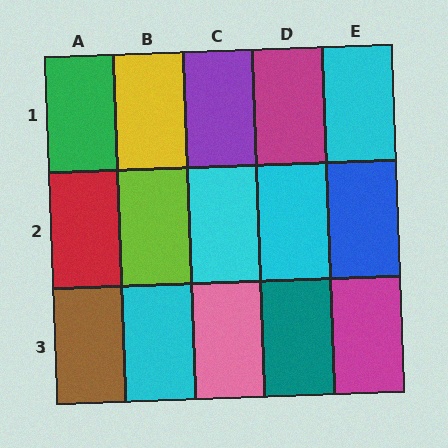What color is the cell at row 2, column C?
Cyan.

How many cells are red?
1 cell is red.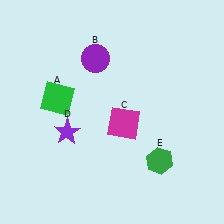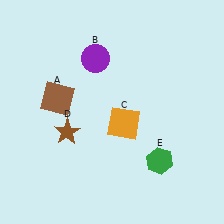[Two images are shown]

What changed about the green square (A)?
In Image 1, A is green. In Image 2, it changed to brown.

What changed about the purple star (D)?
In Image 1, D is purple. In Image 2, it changed to brown.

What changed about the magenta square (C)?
In Image 1, C is magenta. In Image 2, it changed to orange.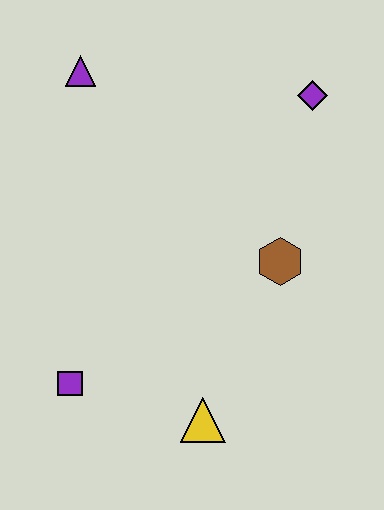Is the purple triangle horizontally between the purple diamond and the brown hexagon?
No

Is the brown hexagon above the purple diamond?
No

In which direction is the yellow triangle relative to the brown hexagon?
The yellow triangle is below the brown hexagon.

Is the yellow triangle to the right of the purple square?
Yes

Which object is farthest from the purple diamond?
The purple square is farthest from the purple diamond.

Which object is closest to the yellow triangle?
The purple square is closest to the yellow triangle.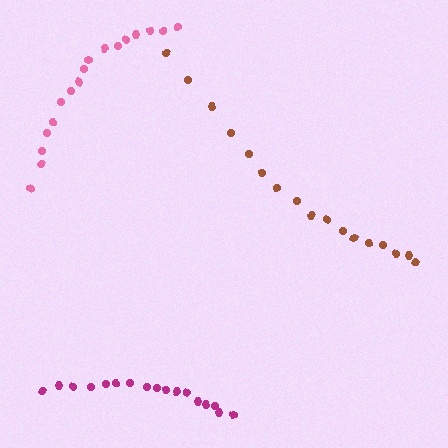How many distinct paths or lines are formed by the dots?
There are 3 distinct paths.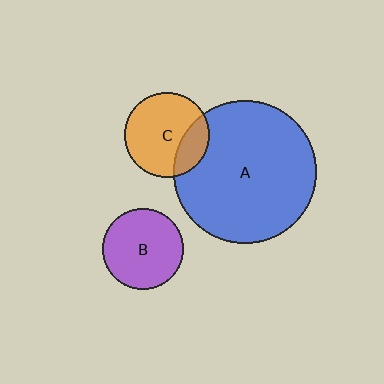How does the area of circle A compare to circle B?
Approximately 3.1 times.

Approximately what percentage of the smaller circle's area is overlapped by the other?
Approximately 25%.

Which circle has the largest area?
Circle A (blue).